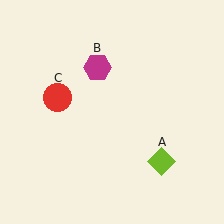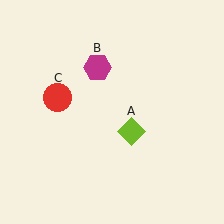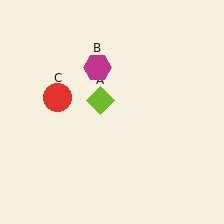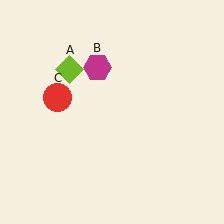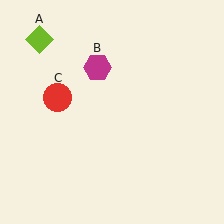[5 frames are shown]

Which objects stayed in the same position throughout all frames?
Magenta hexagon (object B) and red circle (object C) remained stationary.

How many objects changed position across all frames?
1 object changed position: lime diamond (object A).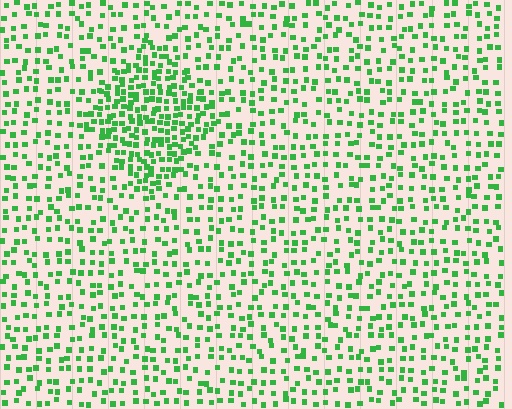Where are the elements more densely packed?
The elements are more densely packed inside the diamond boundary.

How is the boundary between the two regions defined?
The boundary is defined by a change in element density (approximately 2.1x ratio). All elements are the same color, size, and shape.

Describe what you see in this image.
The image contains small green elements arranged at two different densities. A diamond-shaped region is visible where the elements are more densely packed than the surrounding area.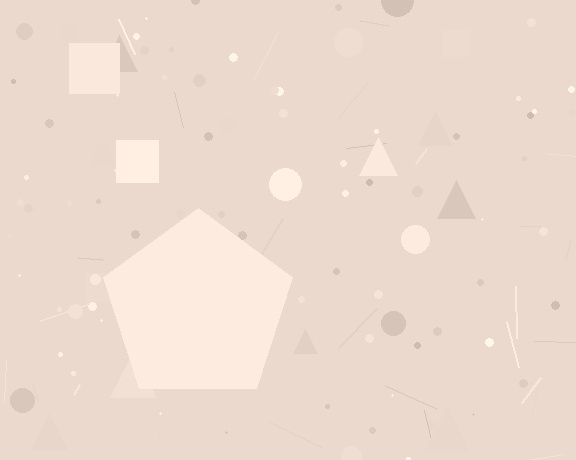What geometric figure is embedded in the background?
A pentagon is embedded in the background.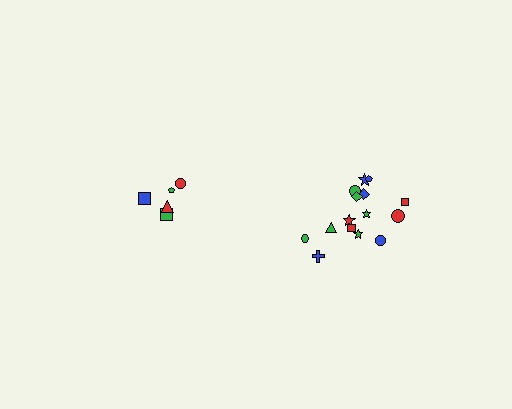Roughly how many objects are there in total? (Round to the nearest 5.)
Roughly 20 objects in total.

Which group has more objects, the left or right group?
The right group.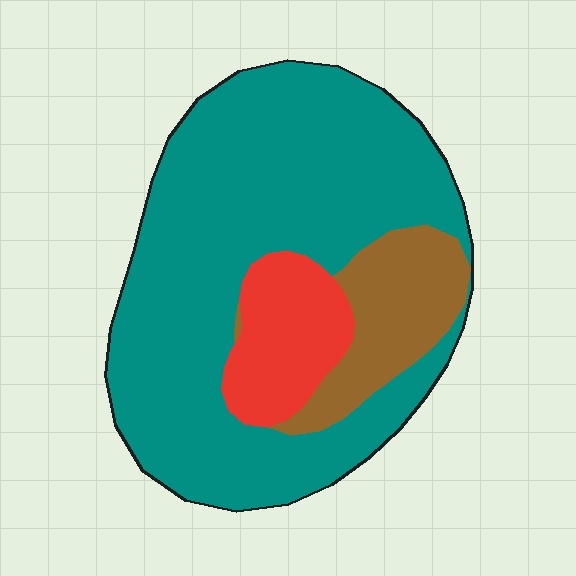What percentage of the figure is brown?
Brown takes up about one sixth (1/6) of the figure.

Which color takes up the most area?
Teal, at roughly 70%.